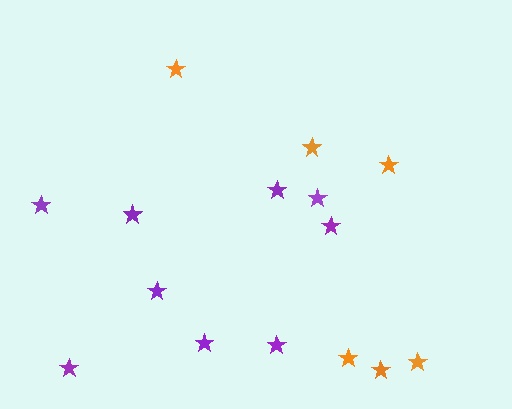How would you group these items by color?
There are 2 groups: one group of orange stars (6) and one group of purple stars (9).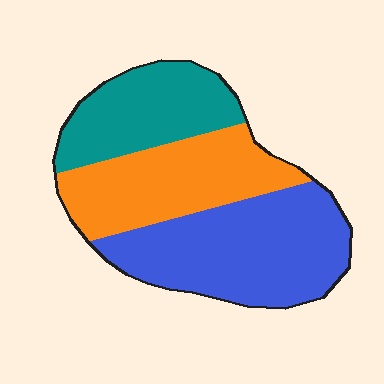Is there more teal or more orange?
Orange.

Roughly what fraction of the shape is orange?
Orange covers roughly 30% of the shape.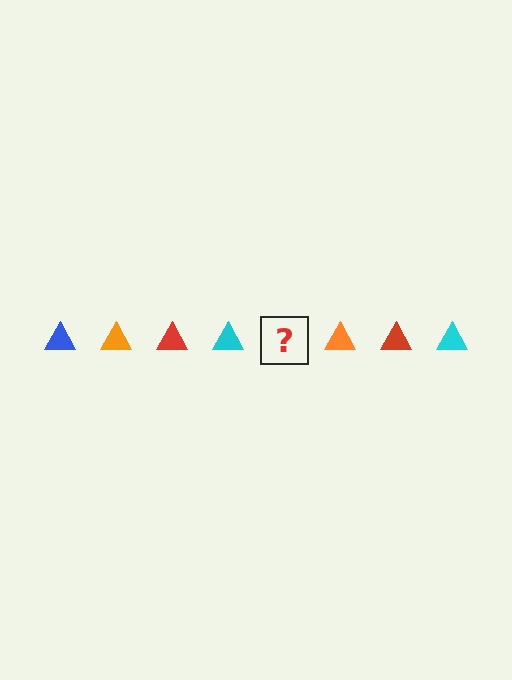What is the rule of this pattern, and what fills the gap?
The rule is that the pattern cycles through blue, orange, red, cyan triangles. The gap should be filled with a blue triangle.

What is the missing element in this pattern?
The missing element is a blue triangle.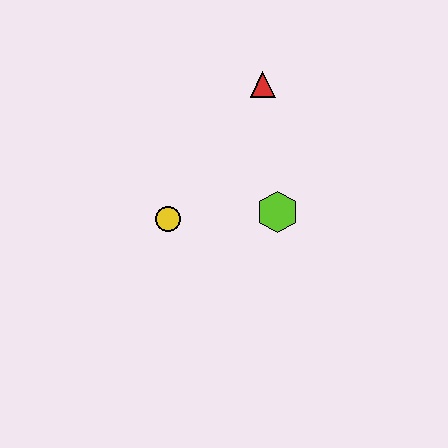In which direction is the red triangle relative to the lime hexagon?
The red triangle is above the lime hexagon.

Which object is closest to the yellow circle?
The lime hexagon is closest to the yellow circle.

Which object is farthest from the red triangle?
The yellow circle is farthest from the red triangle.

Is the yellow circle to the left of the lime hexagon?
Yes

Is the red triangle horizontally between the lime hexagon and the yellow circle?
Yes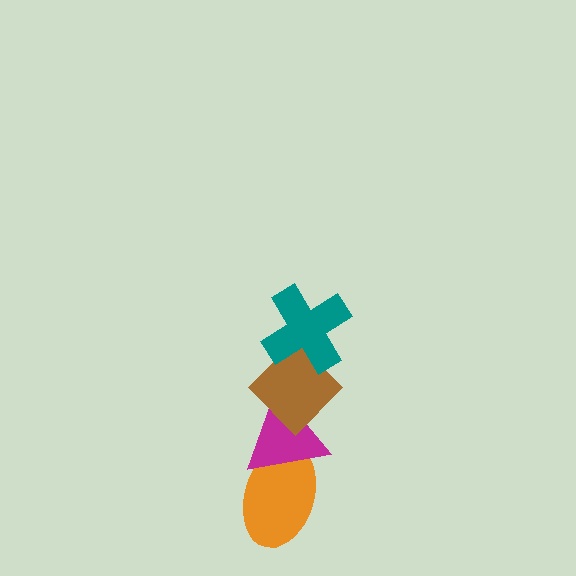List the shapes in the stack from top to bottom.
From top to bottom: the teal cross, the brown diamond, the magenta triangle, the orange ellipse.